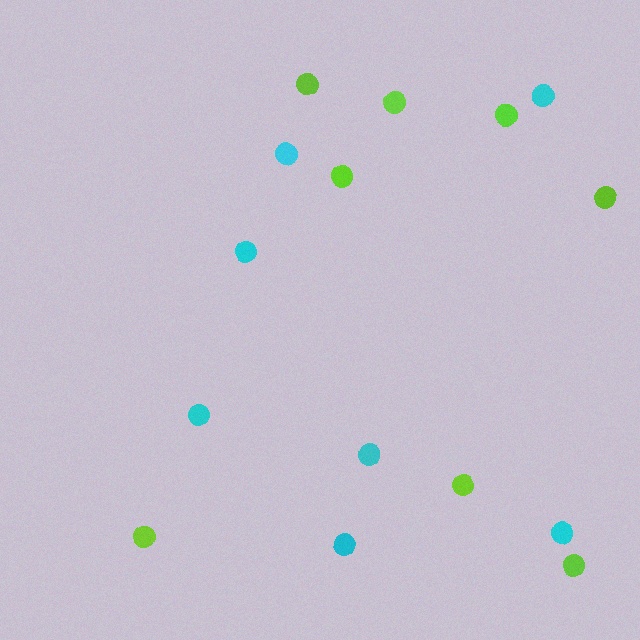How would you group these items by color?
There are 2 groups: one group of cyan circles (7) and one group of lime circles (8).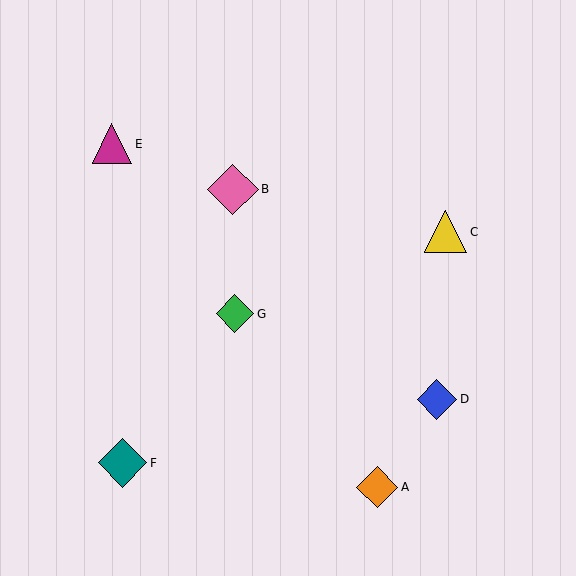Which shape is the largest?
The pink diamond (labeled B) is the largest.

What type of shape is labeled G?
Shape G is a green diamond.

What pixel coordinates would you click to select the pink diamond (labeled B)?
Click at (233, 189) to select the pink diamond B.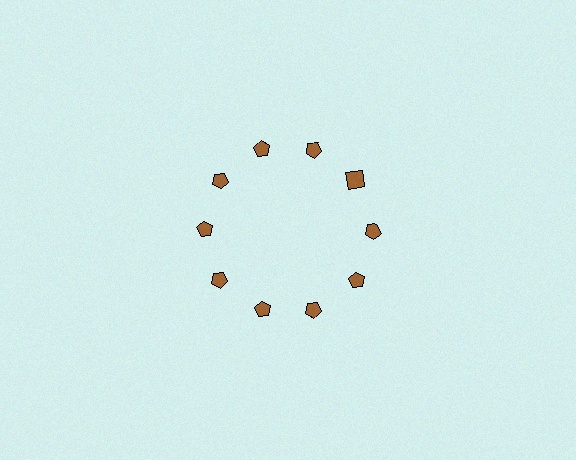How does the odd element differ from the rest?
It has a different shape: square instead of pentagon.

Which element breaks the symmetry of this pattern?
The brown square at roughly the 2 o'clock position breaks the symmetry. All other shapes are brown pentagons.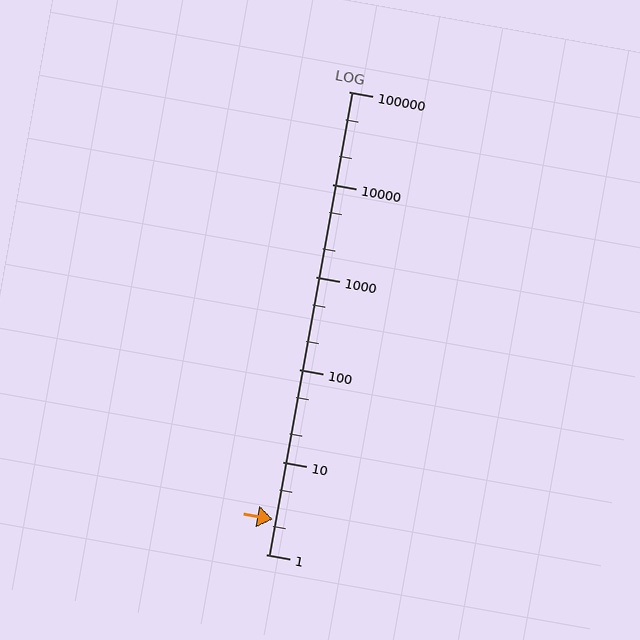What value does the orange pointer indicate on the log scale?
The pointer indicates approximately 2.4.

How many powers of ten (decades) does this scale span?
The scale spans 5 decades, from 1 to 100000.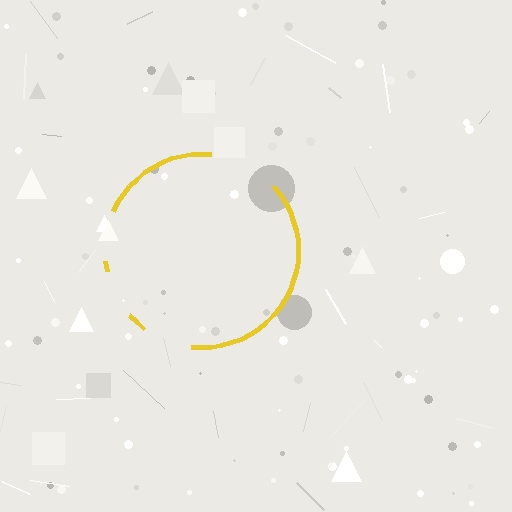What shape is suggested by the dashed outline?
The dashed outline suggests a circle.